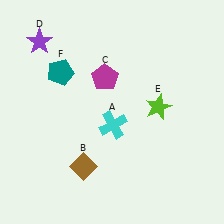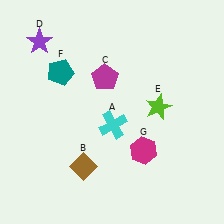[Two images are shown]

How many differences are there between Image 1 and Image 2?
There is 1 difference between the two images.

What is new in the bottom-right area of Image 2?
A magenta hexagon (G) was added in the bottom-right area of Image 2.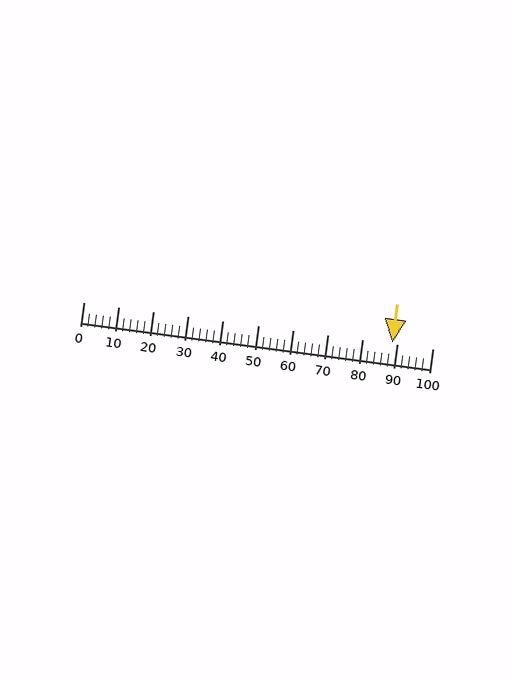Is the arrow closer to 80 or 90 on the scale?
The arrow is closer to 90.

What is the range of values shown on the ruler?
The ruler shows values from 0 to 100.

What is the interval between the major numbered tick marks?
The major tick marks are spaced 10 units apart.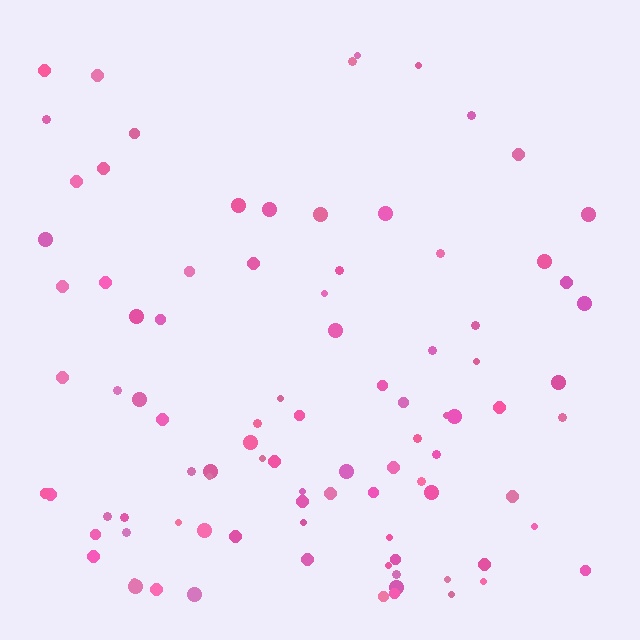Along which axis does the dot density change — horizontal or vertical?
Vertical.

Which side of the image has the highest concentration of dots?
The bottom.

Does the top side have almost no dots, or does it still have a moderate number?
Still a moderate number, just noticeably fewer than the bottom.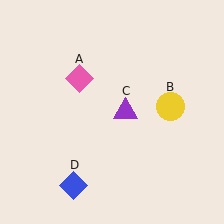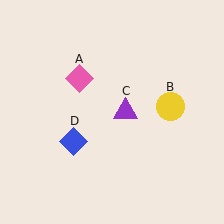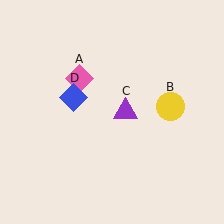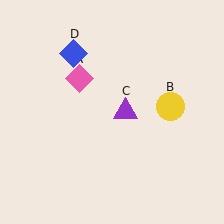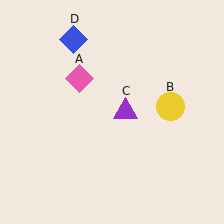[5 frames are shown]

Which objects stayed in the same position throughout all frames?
Pink diamond (object A) and yellow circle (object B) and purple triangle (object C) remained stationary.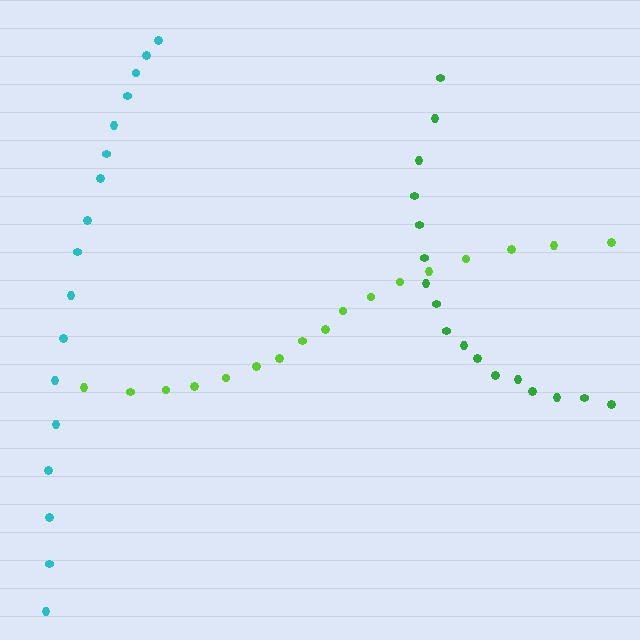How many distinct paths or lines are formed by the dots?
There are 3 distinct paths.